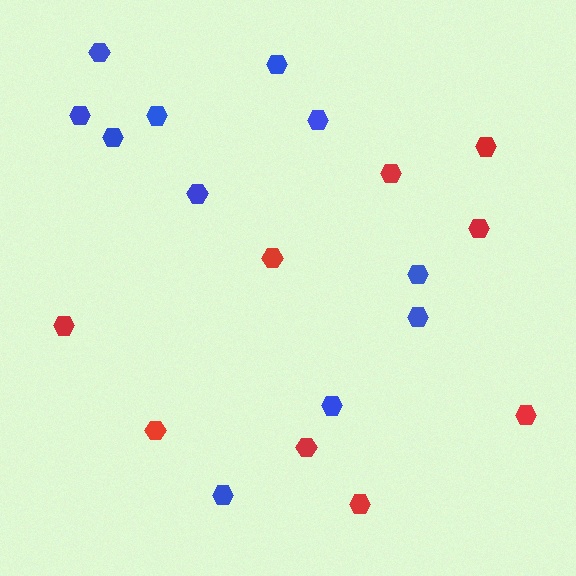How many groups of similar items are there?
There are 2 groups: one group of red hexagons (9) and one group of blue hexagons (11).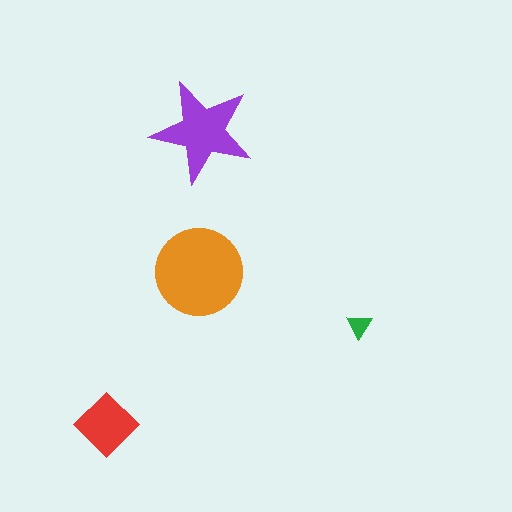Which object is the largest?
The orange circle.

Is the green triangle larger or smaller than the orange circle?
Smaller.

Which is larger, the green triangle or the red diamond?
The red diamond.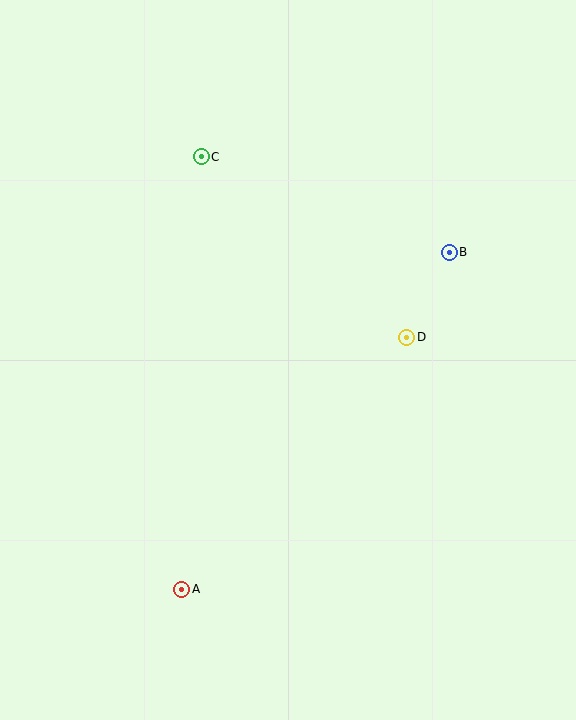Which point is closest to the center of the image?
Point D at (407, 337) is closest to the center.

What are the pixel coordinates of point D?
Point D is at (407, 337).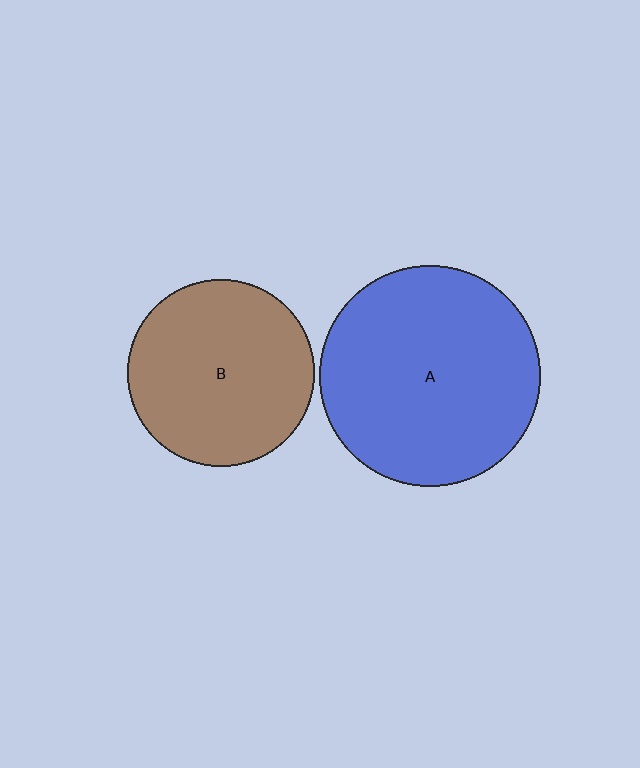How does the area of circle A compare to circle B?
Approximately 1.4 times.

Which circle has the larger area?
Circle A (blue).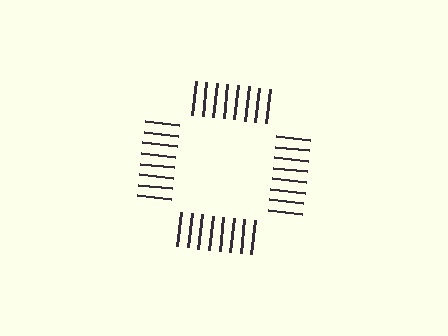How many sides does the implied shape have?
4 sides — the line-ends trace a square.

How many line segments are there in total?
32 — 8 along each of the 4 edges.